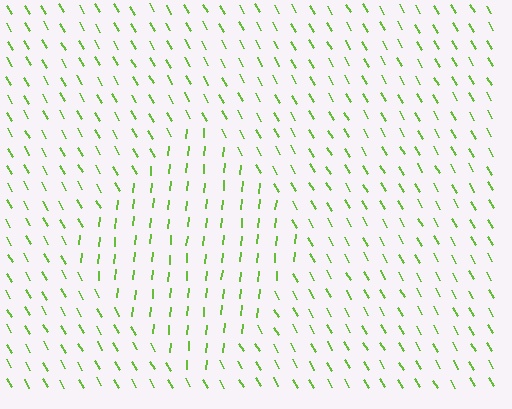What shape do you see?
I see a diamond.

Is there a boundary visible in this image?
Yes, there is a texture boundary formed by a change in line orientation.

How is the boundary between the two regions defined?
The boundary is defined purely by a change in line orientation (approximately 36 degrees difference). All lines are the same color and thickness.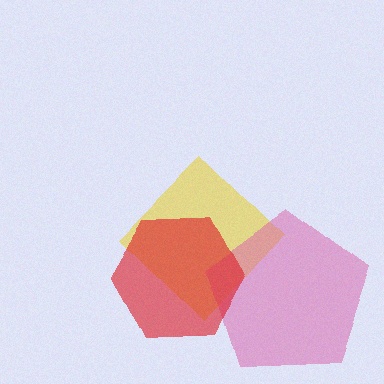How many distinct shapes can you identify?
There are 3 distinct shapes: a yellow diamond, a pink pentagon, a red hexagon.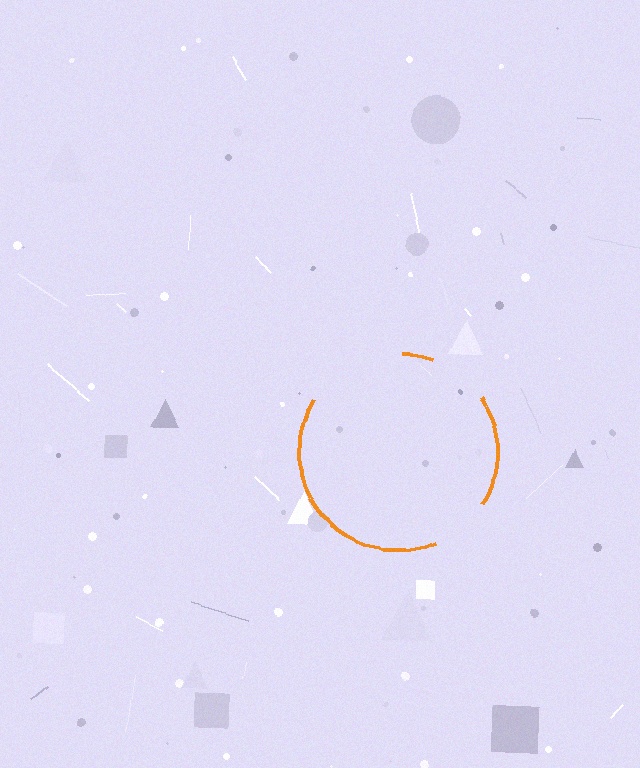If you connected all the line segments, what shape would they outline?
They would outline a circle.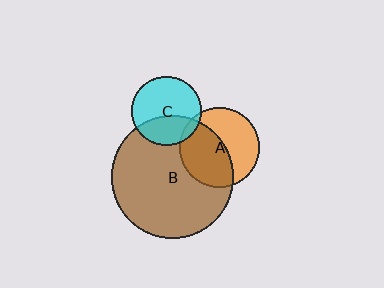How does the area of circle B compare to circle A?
Approximately 2.4 times.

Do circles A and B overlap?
Yes.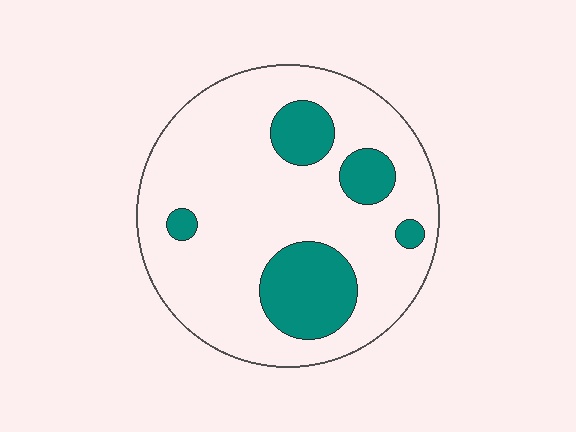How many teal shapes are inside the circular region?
5.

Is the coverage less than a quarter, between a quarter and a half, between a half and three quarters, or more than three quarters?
Less than a quarter.